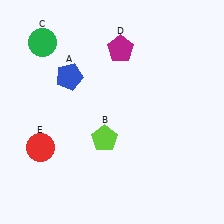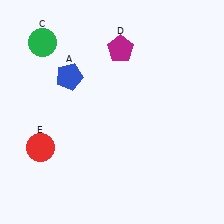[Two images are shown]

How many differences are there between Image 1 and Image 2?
There is 1 difference between the two images.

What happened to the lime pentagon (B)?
The lime pentagon (B) was removed in Image 2. It was in the bottom-left area of Image 1.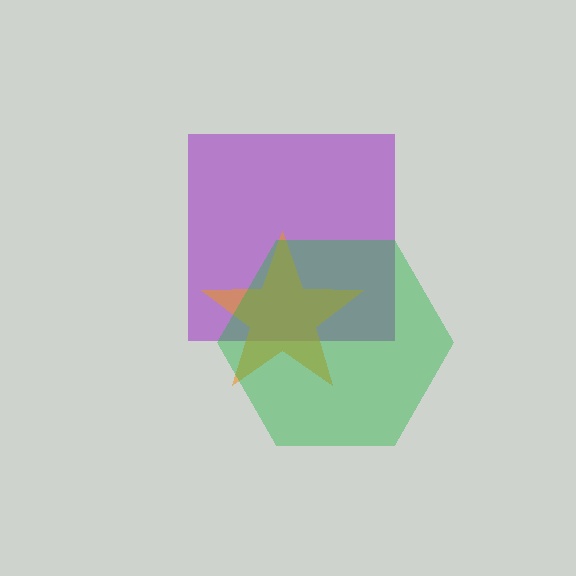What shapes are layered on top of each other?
The layered shapes are: a purple square, an orange star, a green hexagon.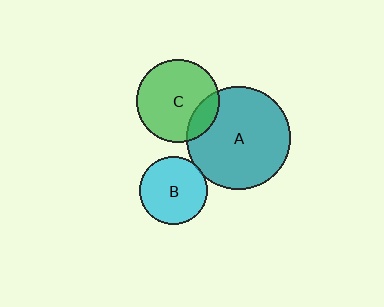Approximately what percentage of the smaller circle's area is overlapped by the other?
Approximately 5%.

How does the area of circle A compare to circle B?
Approximately 2.3 times.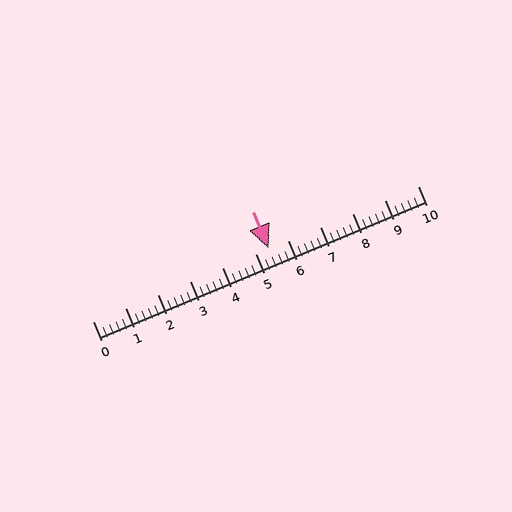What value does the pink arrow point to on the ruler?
The pink arrow points to approximately 5.4.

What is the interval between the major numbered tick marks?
The major tick marks are spaced 1 units apart.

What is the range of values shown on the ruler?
The ruler shows values from 0 to 10.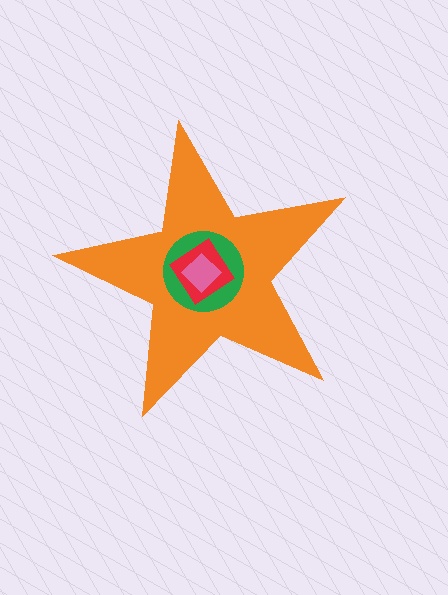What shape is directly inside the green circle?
The red diamond.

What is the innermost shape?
The pink diamond.